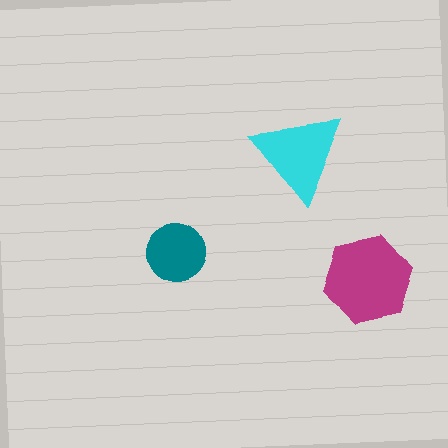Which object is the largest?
The magenta hexagon.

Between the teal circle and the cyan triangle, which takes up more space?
The cyan triangle.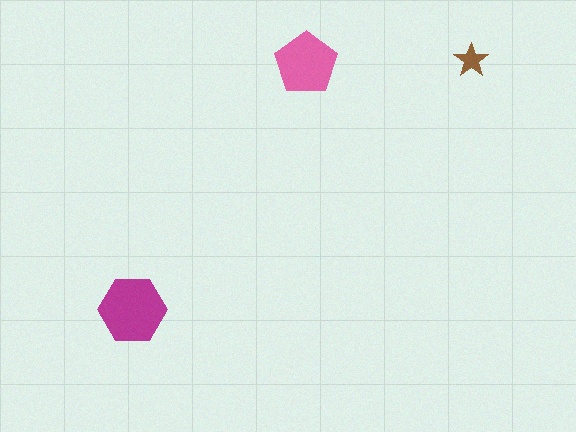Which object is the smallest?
The brown star.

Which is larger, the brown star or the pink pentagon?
The pink pentagon.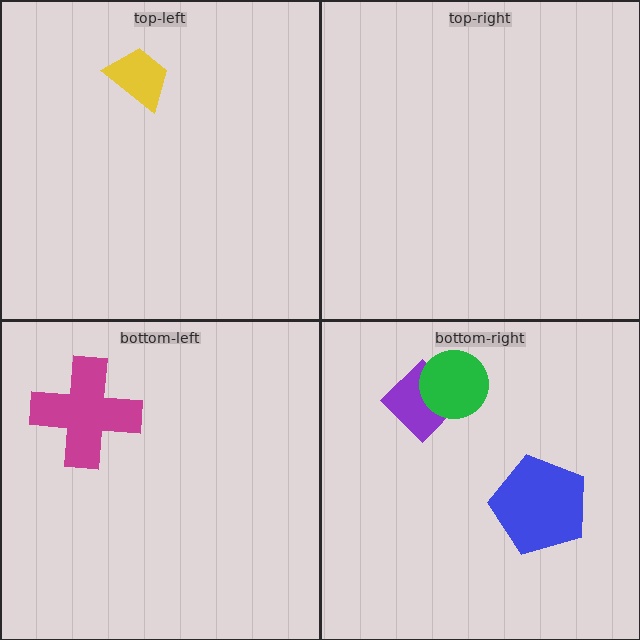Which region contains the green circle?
The bottom-right region.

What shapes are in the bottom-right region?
The blue pentagon, the purple diamond, the green circle.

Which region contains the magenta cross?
The bottom-left region.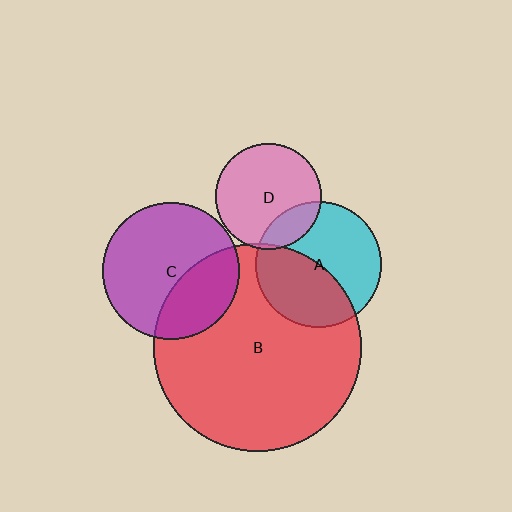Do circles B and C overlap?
Yes.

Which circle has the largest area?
Circle B (red).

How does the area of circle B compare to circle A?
Approximately 2.7 times.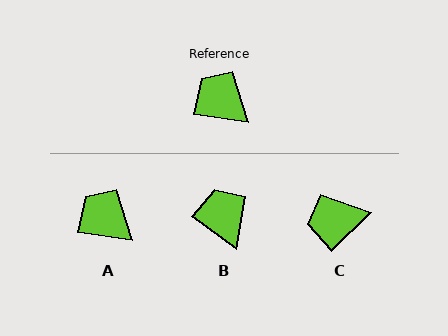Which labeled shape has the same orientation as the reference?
A.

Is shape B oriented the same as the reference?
No, it is off by about 27 degrees.